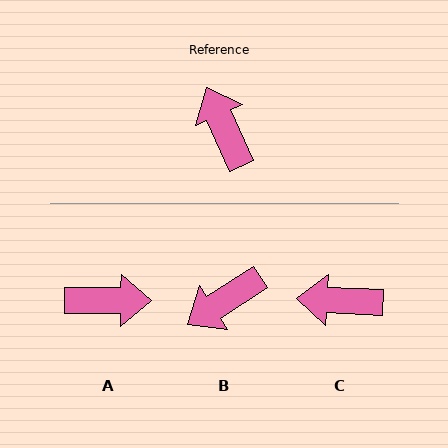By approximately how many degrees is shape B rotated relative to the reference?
Approximately 99 degrees counter-clockwise.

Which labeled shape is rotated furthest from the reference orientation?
A, about 114 degrees away.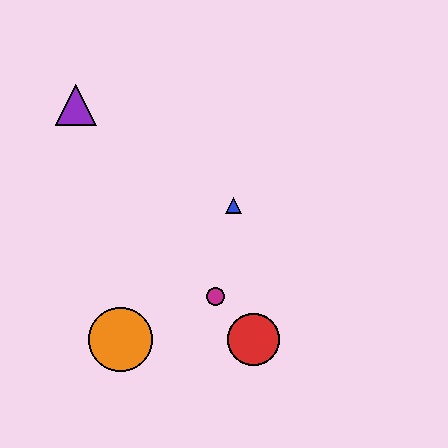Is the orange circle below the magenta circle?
Yes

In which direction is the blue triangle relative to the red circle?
The blue triangle is above the red circle.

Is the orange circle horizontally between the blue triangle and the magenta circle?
No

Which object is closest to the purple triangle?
The blue triangle is closest to the purple triangle.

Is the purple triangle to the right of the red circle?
No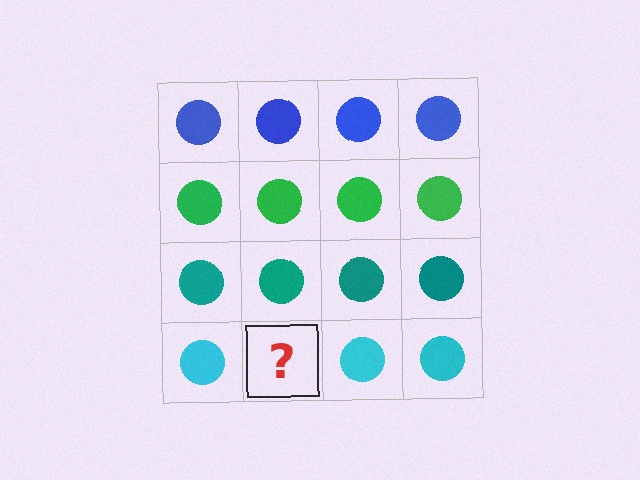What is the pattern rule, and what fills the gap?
The rule is that each row has a consistent color. The gap should be filled with a cyan circle.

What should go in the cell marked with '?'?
The missing cell should contain a cyan circle.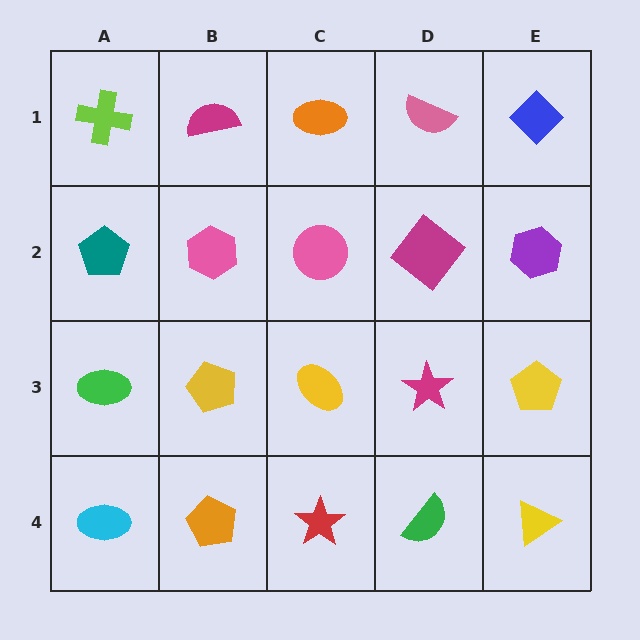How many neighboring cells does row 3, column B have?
4.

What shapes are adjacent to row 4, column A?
A green ellipse (row 3, column A), an orange pentagon (row 4, column B).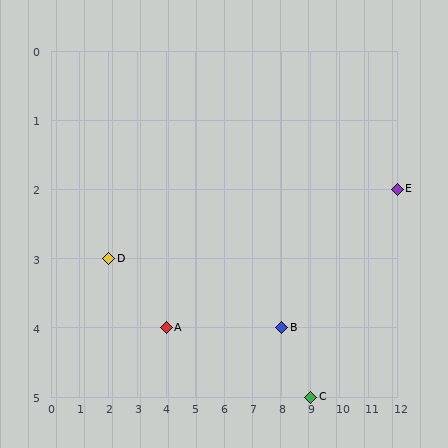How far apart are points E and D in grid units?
Points E and D are 10 columns and 1 row apart (about 10.0 grid units diagonally).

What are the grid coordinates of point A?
Point A is at grid coordinates (4, 4).